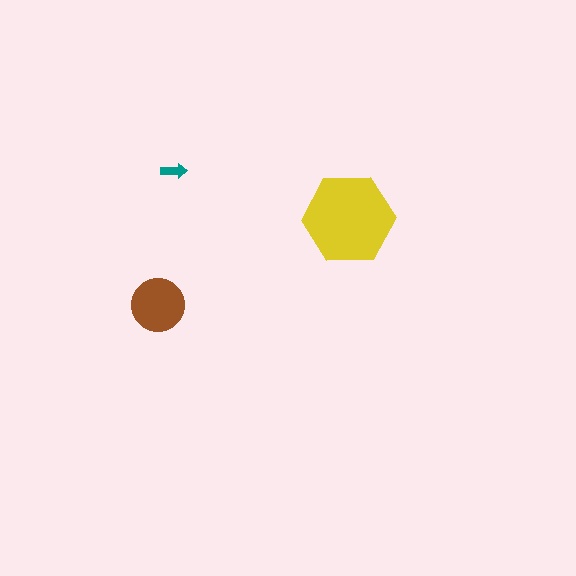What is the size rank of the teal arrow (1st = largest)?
3rd.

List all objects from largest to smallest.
The yellow hexagon, the brown circle, the teal arrow.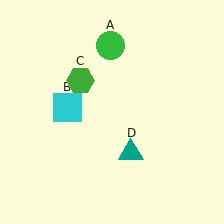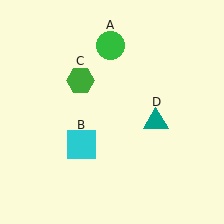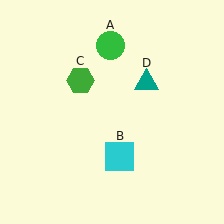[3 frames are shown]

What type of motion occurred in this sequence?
The cyan square (object B), teal triangle (object D) rotated counterclockwise around the center of the scene.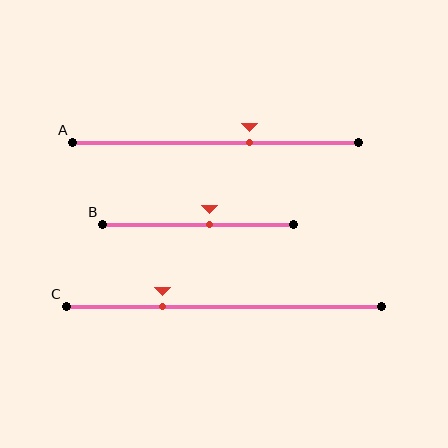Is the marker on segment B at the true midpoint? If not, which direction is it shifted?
No, the marker on segment B is shifted to the right by about 6% of the segment length.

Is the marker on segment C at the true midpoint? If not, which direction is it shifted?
No, the marker on segment C is shifted to the left by about 19% of the segment length.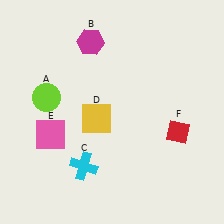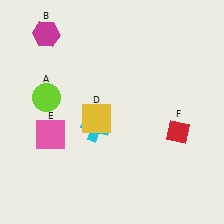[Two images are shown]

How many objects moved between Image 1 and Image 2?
2 objects moved between the two images.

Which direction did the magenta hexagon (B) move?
The magenta hexagon (B) moved left.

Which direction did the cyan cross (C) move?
The cyan cross (C) moved up.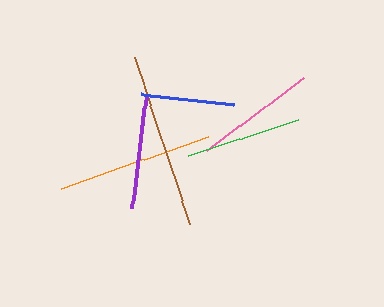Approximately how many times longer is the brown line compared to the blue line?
The brown line is approximately 1.9 times the length of the blue line.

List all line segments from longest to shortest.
From longest to shortest: brown, orange, pink, green, purple, blue.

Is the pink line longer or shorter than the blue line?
The pink line is longer than the blue line.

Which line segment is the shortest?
The blue line is the shortest at approximately 94 pixels.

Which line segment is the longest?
The brown line is the longest at approximately 175 pixels.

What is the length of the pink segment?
The pink segment is approximately 121 pixels long.